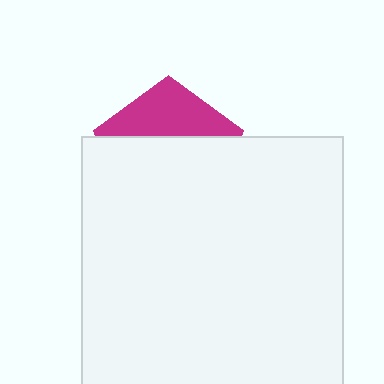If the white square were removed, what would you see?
You would see the complete magenta pentagon.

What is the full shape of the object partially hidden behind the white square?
The partially hidden object is a magenta pentagon.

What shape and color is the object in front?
The object in front is a white square.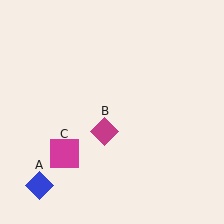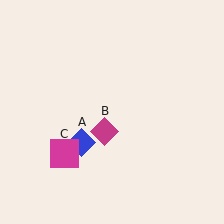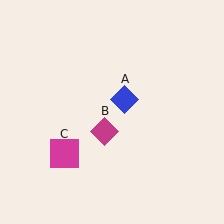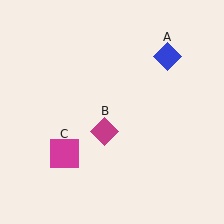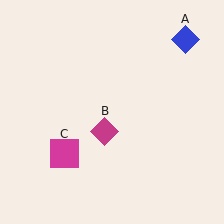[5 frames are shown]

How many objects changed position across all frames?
1 object changed position: blue diamond (object A).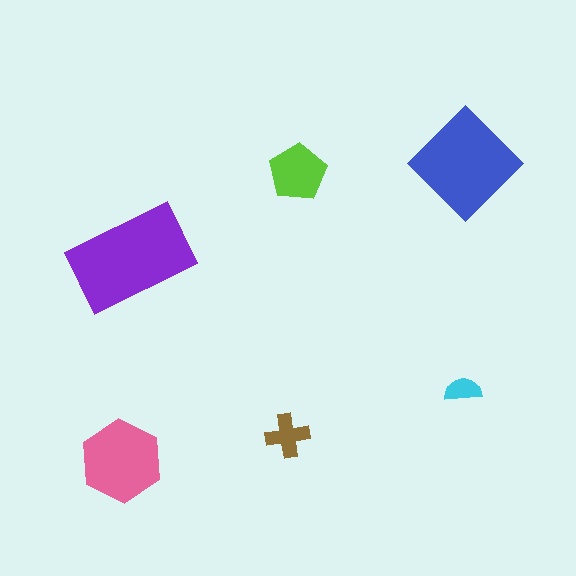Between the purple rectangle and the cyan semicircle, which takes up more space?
The purple rectangle.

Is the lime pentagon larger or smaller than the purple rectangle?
Smaller.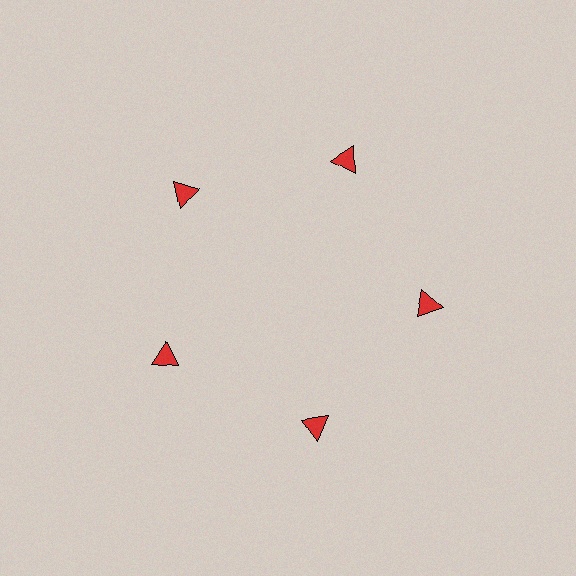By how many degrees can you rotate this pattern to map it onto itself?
The pattern maps onto itself every 72 degrees of rotation.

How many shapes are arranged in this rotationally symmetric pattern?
There are 5 shapes, arranged in 5 groups of 1.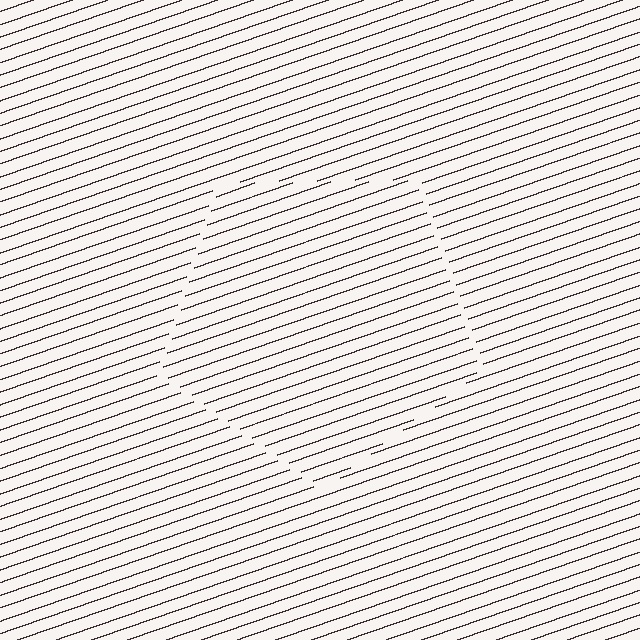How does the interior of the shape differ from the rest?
The interior of the shape contains the same grating, shifted by half a period — the contour is defined by the phase discontinuity where line-ends from the inner and outer gratings abut.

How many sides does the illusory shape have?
5 sides — the line-ends trace a pentagon.